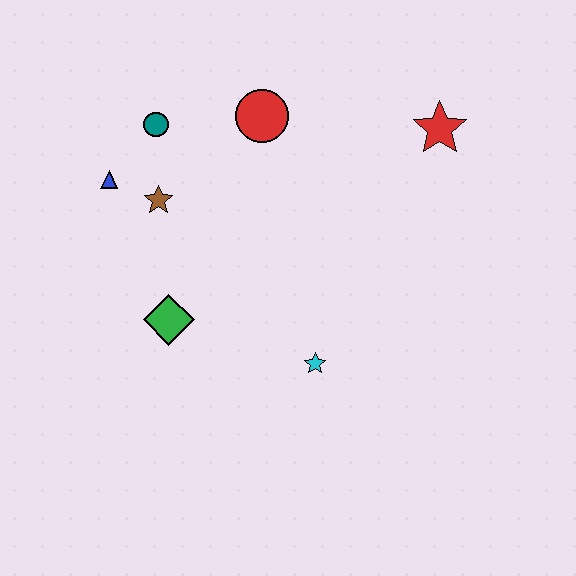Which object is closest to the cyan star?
The green diamond is closest to the cyan star.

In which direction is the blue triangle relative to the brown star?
The blue triangle is to the left of the brown star.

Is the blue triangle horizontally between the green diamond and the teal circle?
No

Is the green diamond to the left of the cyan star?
Yes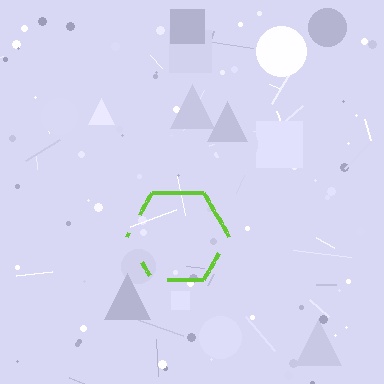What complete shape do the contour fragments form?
The contour fragments form a hexagon.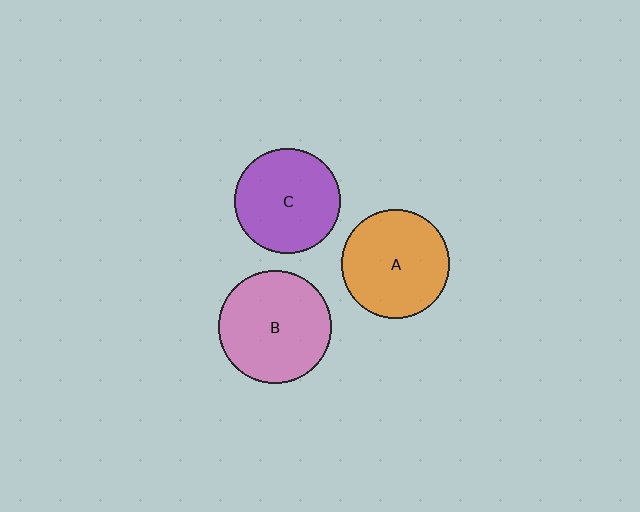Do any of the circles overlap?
No, none of the circles overlap.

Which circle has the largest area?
Circle B (pink).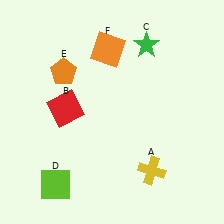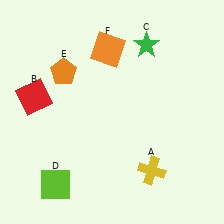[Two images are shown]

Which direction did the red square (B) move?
The red square (B) moved left.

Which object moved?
The red square (B) moved left.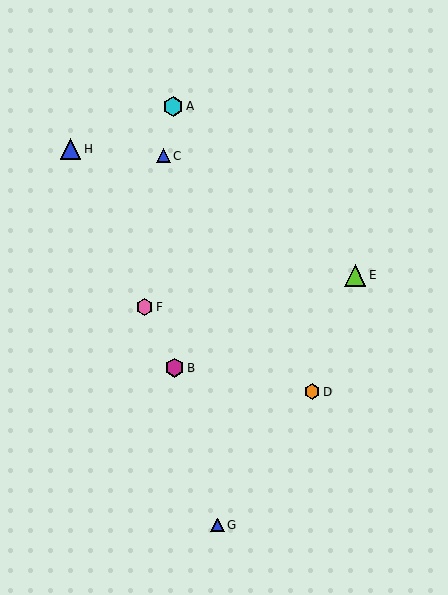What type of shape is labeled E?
Shape E is a lime triangle.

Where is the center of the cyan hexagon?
The center of the cyan hexagon is at (173, 106).